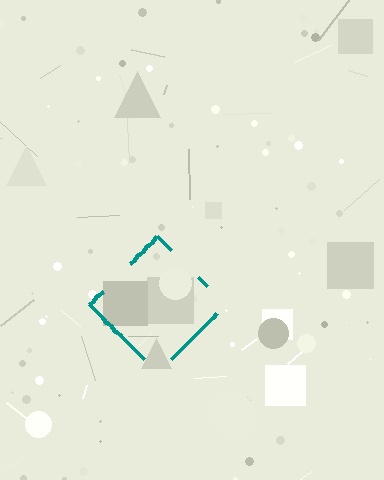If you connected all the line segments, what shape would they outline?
They would outline a diamond.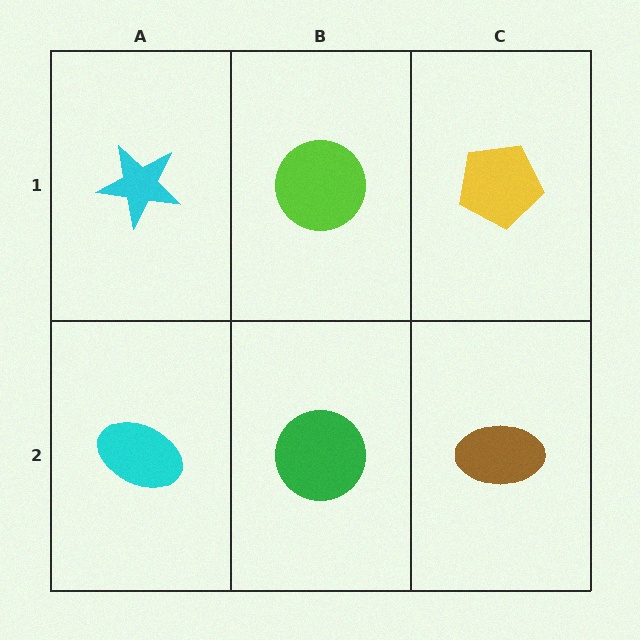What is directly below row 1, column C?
A brown ellipse.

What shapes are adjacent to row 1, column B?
A green circle (row 2, column B), a cyan star (row 1, column A), a yellow pentagon (row 1, column C).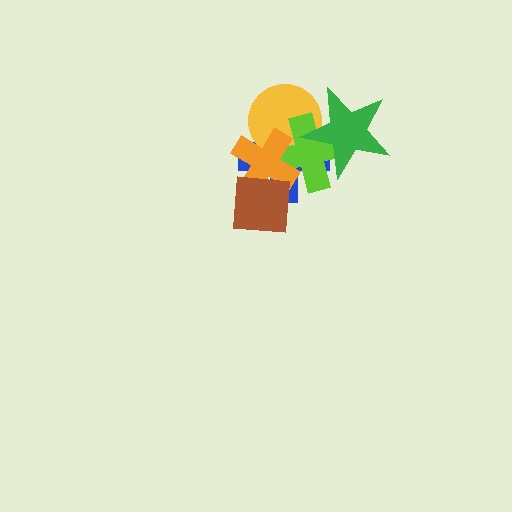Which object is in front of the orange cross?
The brown square is in front of the orange cross.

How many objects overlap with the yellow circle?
4 objects overlap with the yellow circle.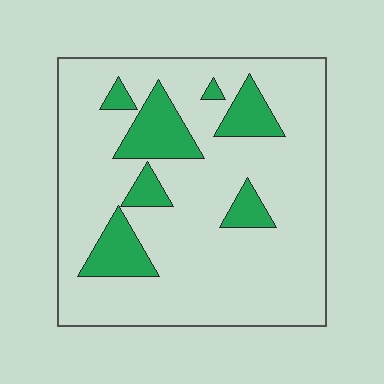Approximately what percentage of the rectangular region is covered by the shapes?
Approximately 20%.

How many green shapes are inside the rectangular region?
7.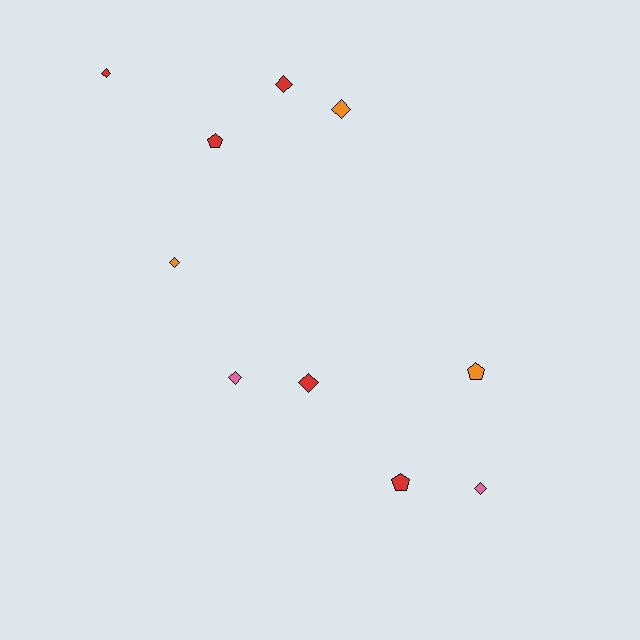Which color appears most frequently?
Red, with 5 objects.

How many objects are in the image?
There are 10 objects.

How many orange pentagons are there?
There is 1 orange pentagon.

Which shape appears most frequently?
Diamond, with 7 objects.